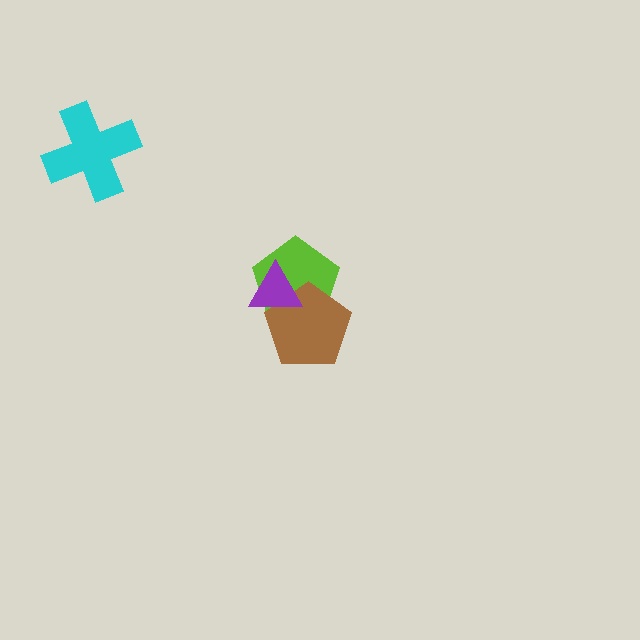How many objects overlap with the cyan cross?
0 objects overlap with the cyan cross.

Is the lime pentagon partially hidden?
Yes, it is partially covered by another shape.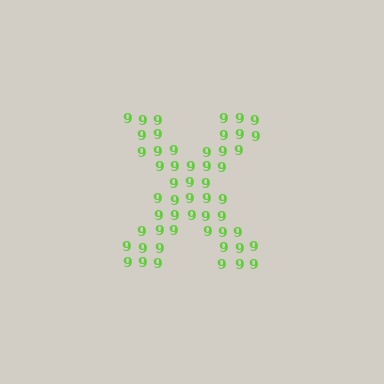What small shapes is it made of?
It is made of small digit 9's.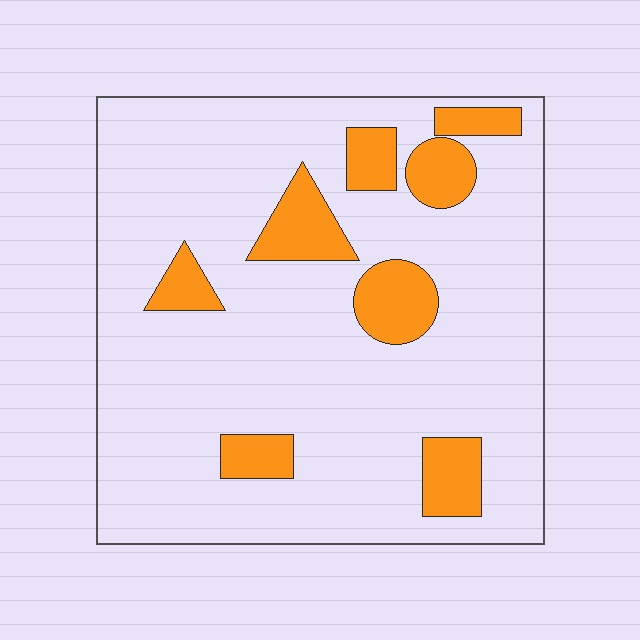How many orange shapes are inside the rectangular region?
8.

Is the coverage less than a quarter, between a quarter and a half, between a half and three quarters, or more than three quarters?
Less than a quarter.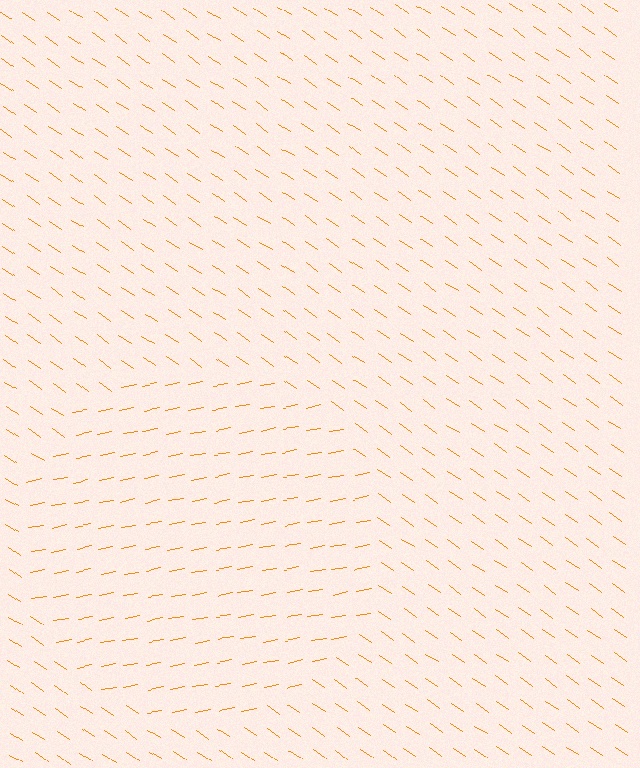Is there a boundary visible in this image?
Yes, there is a texture boundary formed by a change in line orientation.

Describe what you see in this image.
The image is filled with small orange line segments. A circle region in the image has lines oriented differently from the surrounding lines, creating a visible texture boundary.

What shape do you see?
I see a circle.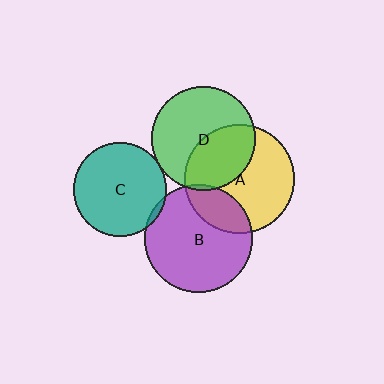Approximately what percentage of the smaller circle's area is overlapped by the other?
Approximately 5%.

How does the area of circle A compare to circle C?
Approximately 1.4 times.